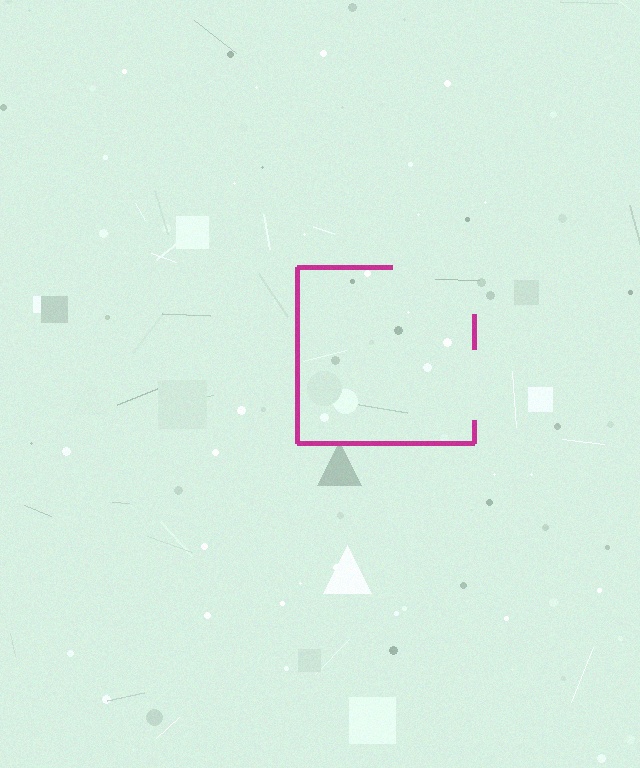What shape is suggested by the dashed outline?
The dashed outline suggests a square.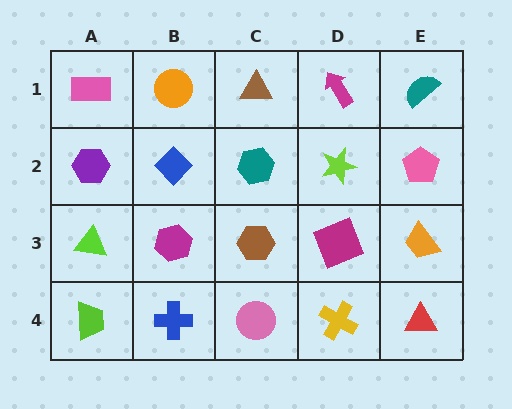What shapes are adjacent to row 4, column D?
A magenta square (row 3, column D), a pink circle (row 4, column C), a red triangle (row 4, column E).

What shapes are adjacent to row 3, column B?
A blue diamond (row 2, column B), a blue cross (row 4, column B), a lime triangle (row 3, column A), a brown hexagon (row 3, column C).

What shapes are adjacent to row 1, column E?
A pink pentagon (row 2, column E), a magenta arrow (row 1, column D).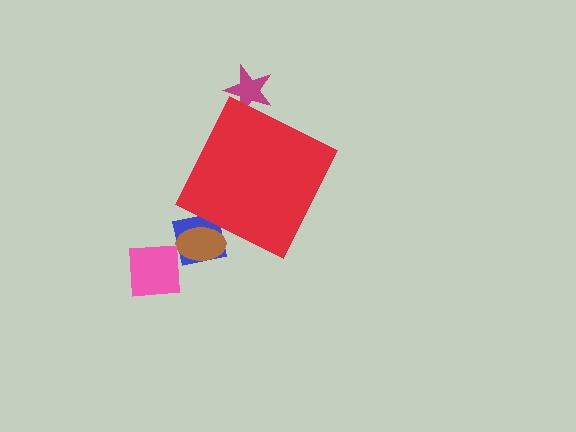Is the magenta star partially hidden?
Yes, the magenta star is partially hidden behind the red diamond.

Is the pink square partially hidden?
No, the pink square is fully visible.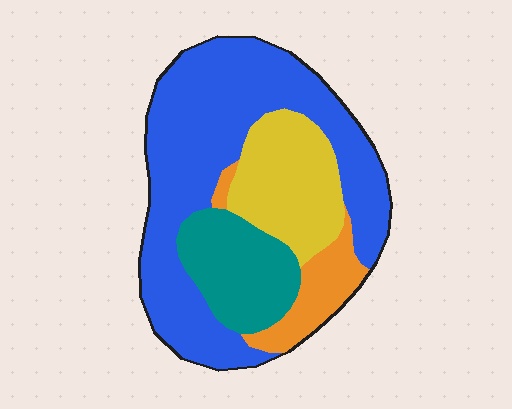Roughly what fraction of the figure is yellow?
Yellow covers around 20% of the figure.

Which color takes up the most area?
Blue, at roughly 55%.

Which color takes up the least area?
Orange, at roughly 10%.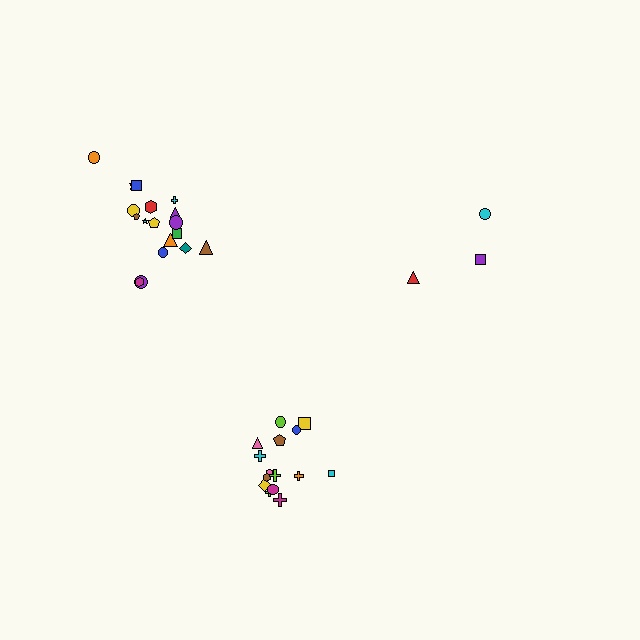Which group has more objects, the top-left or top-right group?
The top-left group.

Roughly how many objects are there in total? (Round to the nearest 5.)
Roughly 35 objects in total.